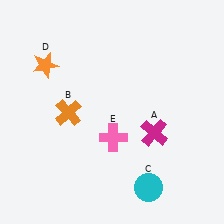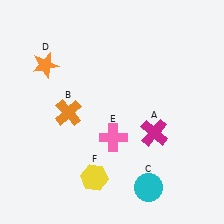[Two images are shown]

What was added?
A yellow hexagon (F) was added in Image 2.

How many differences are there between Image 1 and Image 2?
There is 1 difference between the two images.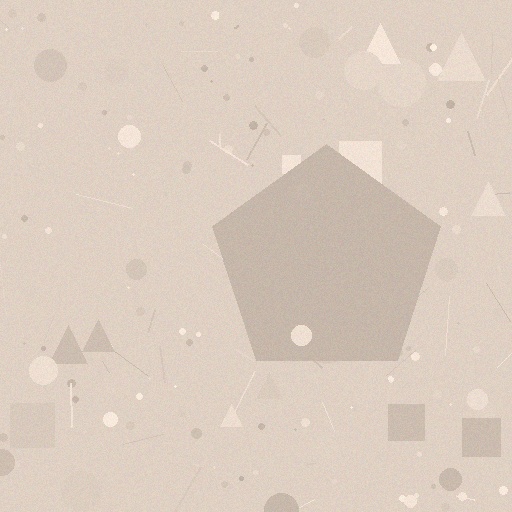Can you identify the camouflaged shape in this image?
The camouflaged shape is a pentagon.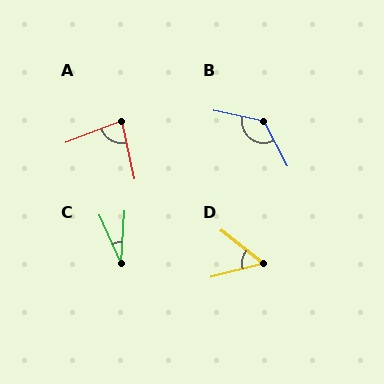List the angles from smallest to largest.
C (27°), D (53°), A (81°), B (129°).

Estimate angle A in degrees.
Approximately 81 degrees.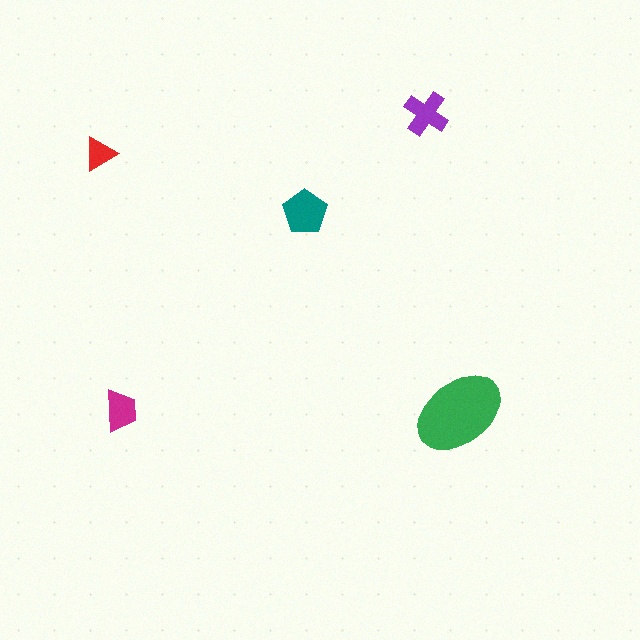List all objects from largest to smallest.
The green ellipse, the teal pentagon, the purple cross, the magenta trapezoid, the red triangle.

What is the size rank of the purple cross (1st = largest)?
3rd.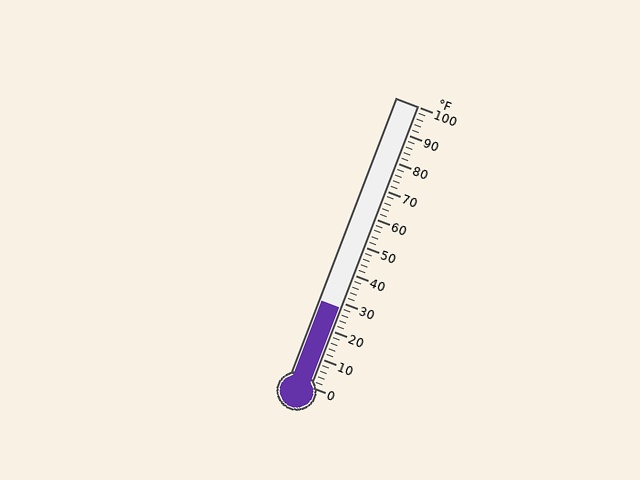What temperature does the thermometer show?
The thermometer shows approximately 28°F.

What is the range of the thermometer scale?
The thermometer scale ranges from 0°F to 100°F.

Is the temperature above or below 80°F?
The temperature is below 80°F.